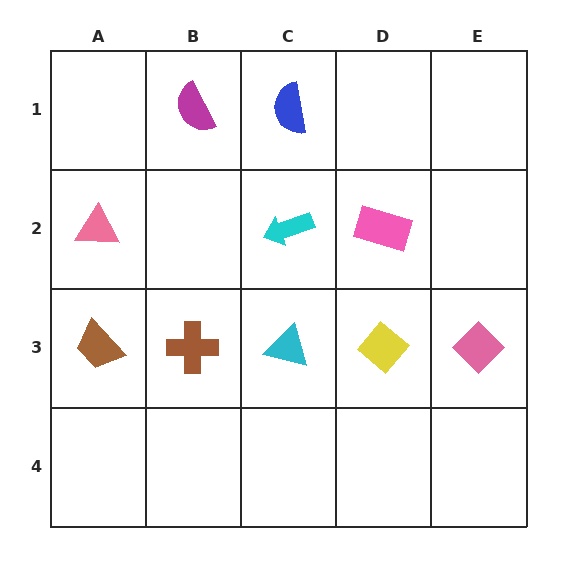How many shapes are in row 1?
2 shapes.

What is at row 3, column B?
A brown cross.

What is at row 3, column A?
A brown trapezoid.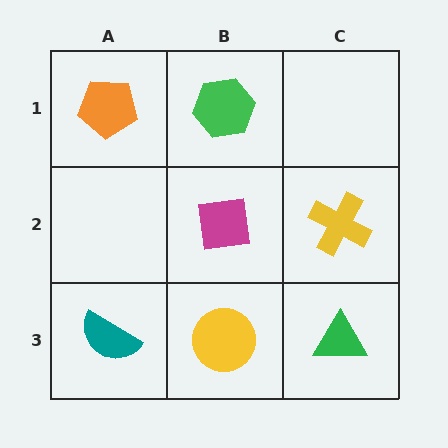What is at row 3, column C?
A green triangle.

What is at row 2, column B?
A magenta square.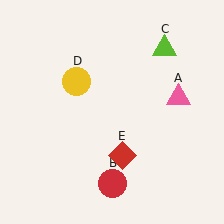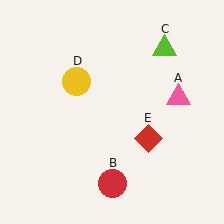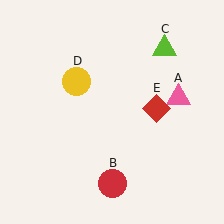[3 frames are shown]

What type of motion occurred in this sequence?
The red diamond (object E) rotated counterclockwise around the center of the scene.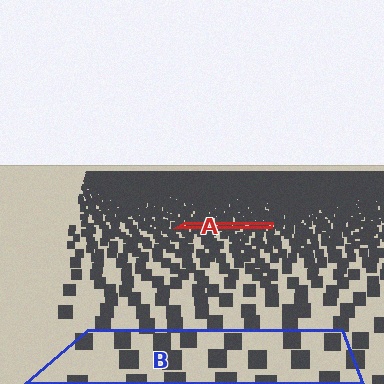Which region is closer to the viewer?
Region B is closer. The texture elements there are larger and more spread out.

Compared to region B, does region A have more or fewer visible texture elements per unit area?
Region A has more texture elements per unit area — they are packed more densely because it is farther away.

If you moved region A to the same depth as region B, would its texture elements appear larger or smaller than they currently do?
They would appear larger. At a closer depth, the same texture elements are projected at a bigger on-screen size.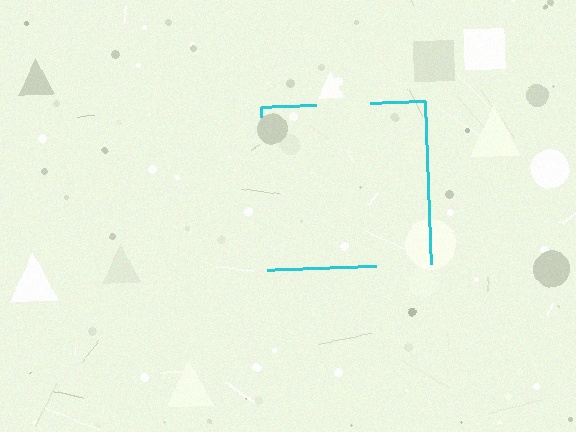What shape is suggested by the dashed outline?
The dashed outline suggests a square.